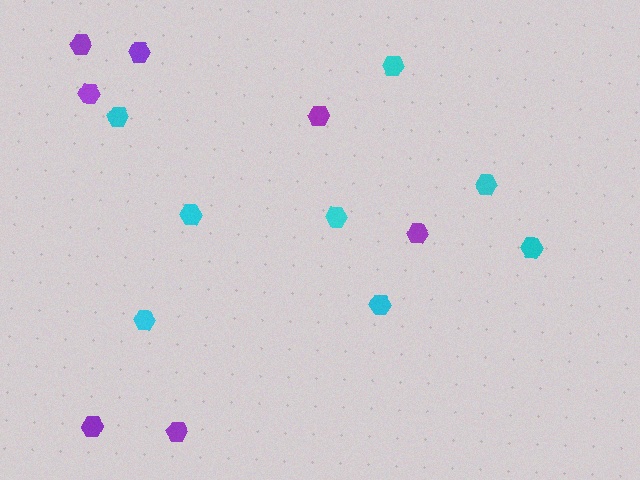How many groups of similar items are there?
There are 2 groups: one group of purple hexagons (7) and one group of cyan hexagons (8).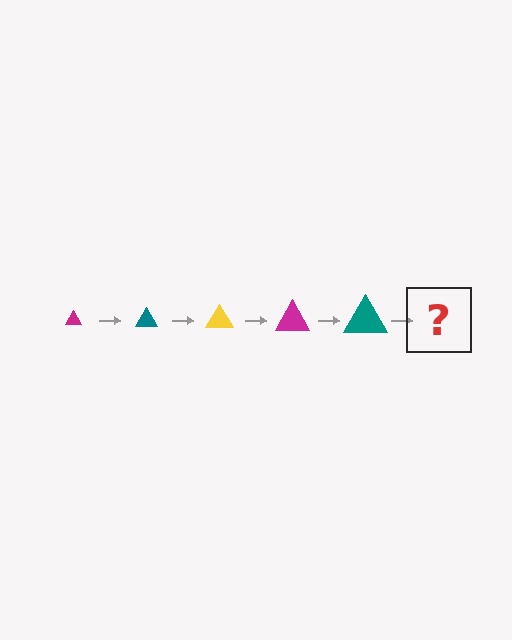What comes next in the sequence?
The next element should be a yellow triangle, larger than the previous one.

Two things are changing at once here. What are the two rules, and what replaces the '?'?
The two rules are that the triangle grows larger each step and the color cycles through magenta, teal, and yellow. The '?' should be a yellow triangle, larger than the previous one.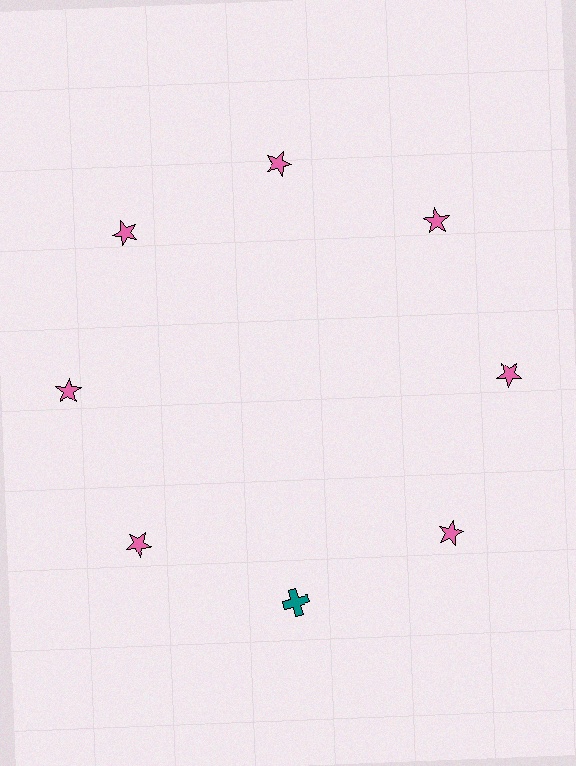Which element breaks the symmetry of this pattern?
The teal cross at roughly the 6 o'clock position breaks the symmetry. All other shapes are pink stars.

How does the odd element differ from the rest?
It differs in both color (teal instead of pink) and shape (cross instead of star).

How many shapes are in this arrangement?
There are 8 shapes arranged in a ring pattern.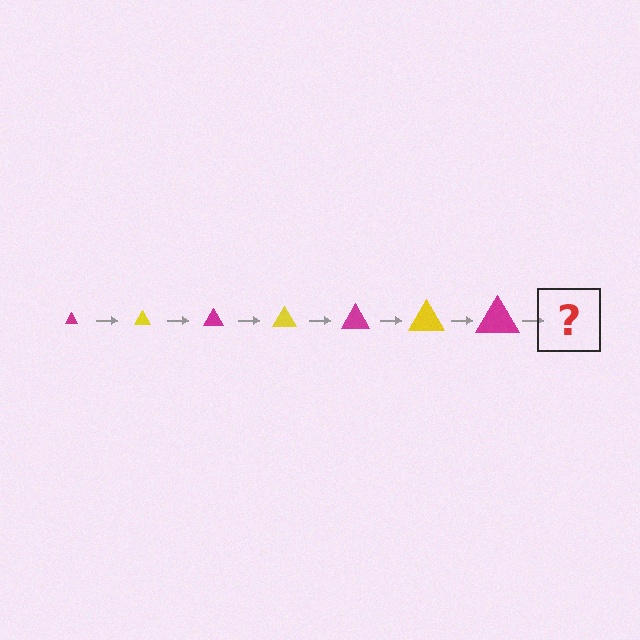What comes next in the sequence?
The next element should be a yellow triangle, larger than the previous one.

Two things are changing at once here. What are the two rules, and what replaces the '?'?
The two rules are that the triangle grows larger each step and the color cycles through magenta and yellow. The '?' should be a yellow triangle, larger than the previous one.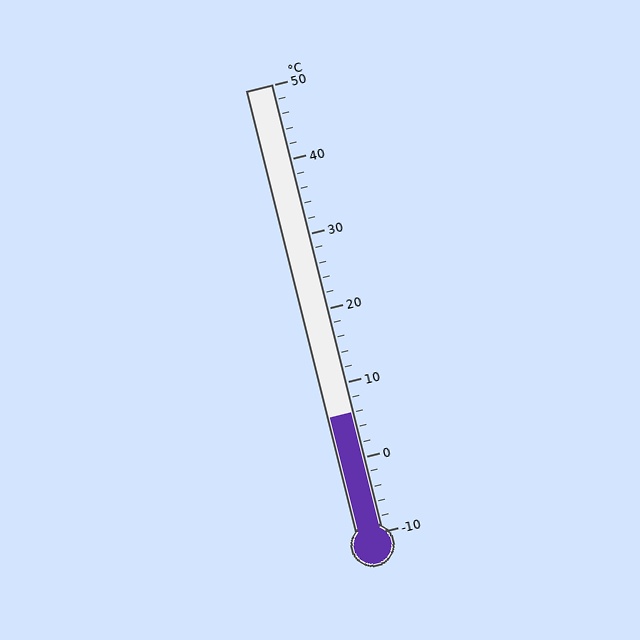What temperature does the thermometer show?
The thermometer shows approximately 6°C.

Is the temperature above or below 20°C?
The temperature is below 20°C.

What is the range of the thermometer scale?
The thermometer scale ranges from -10°C to 50°C.